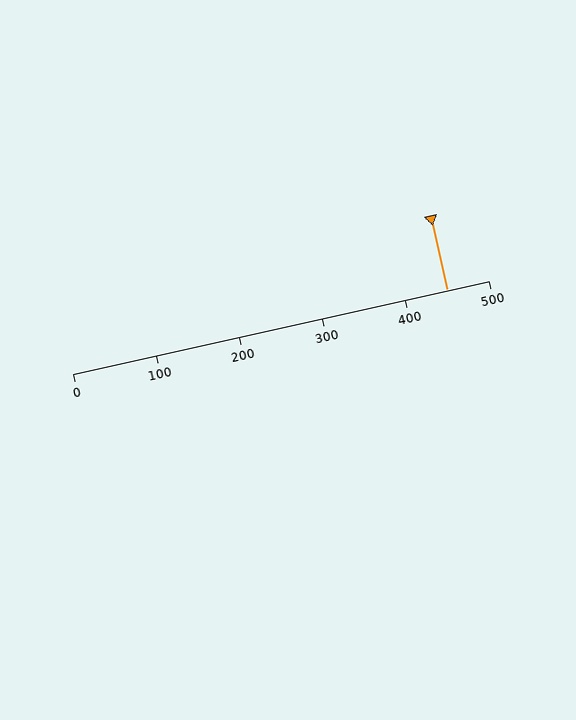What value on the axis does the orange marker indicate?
The marker indicates approximately 450.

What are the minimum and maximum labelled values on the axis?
The axis runs from 0 to 500.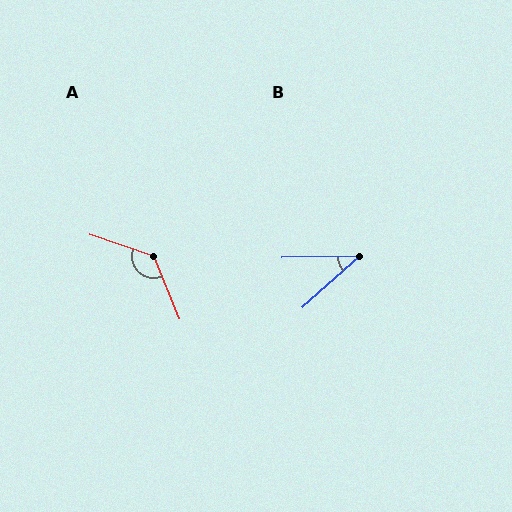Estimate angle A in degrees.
Approximately 131 degrees.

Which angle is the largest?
A, at approximately 131 degrees.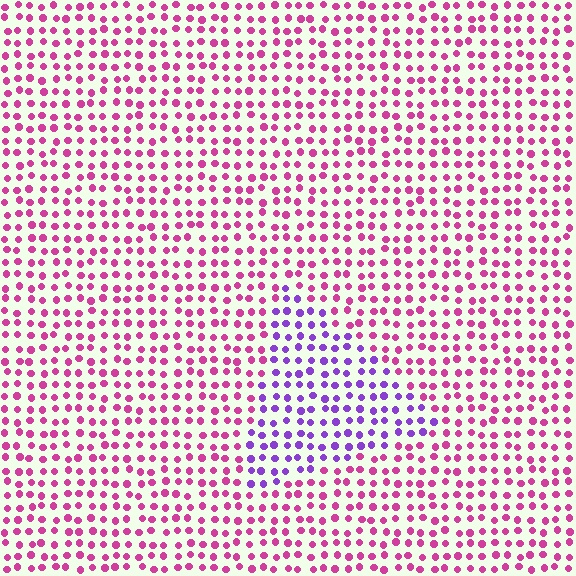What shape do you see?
I see a triangle.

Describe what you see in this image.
The image is filled with small magenta elements in a uniform arrangement. A triangle-shaped region is visible where the elements are tinted to a slightly different hue, forming a subtle color boundary.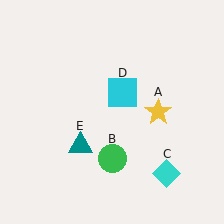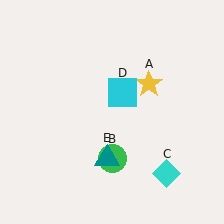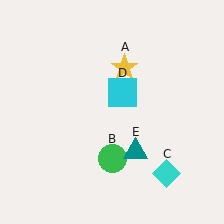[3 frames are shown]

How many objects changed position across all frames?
2 objects changed position: yellow star (object A), teal triangle (object E).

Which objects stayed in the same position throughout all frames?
Green circle (object B) and cyan diamond (object C) and cyan square (object D) remained stationary.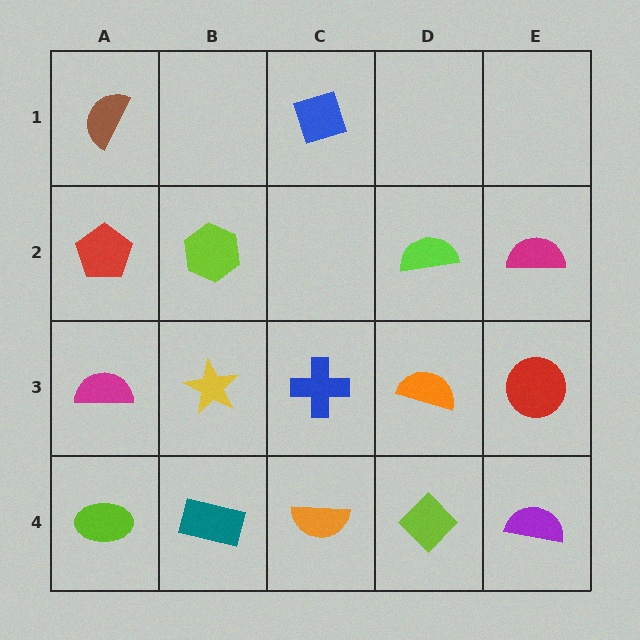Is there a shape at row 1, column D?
No, that cell is empty.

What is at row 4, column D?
A lime diamond.